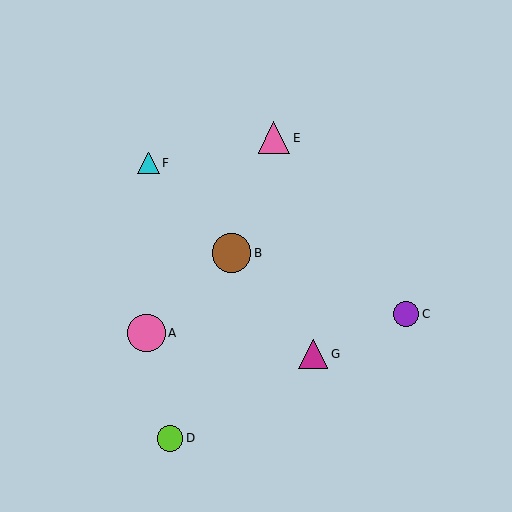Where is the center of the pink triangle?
The center of the pink triangle is at (274, 138).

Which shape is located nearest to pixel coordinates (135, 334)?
The pink circle (labeled A) at (146, 333) is nearest to that location.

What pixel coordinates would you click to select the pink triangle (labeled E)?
Click at (274, 138) to select the pink triangle E.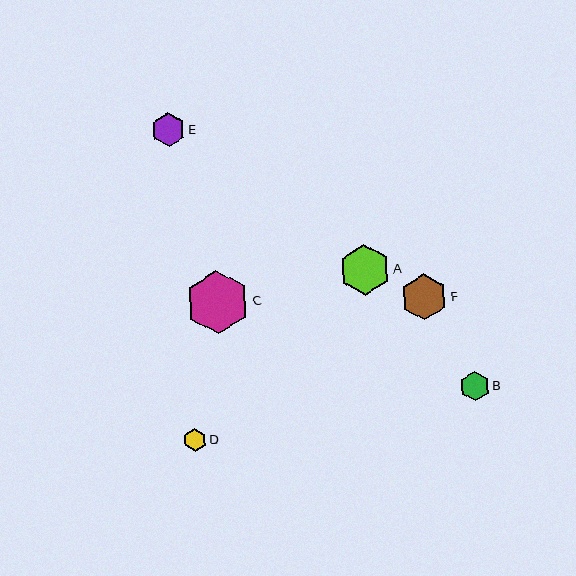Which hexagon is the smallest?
Hexagon D is the smallest with a size of approximately 23 pixels.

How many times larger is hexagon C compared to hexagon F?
Hexagon C is approximately 1.4 times the size of hexagon F.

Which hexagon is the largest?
Hexagon C is the largest with a size of approximately 63 pixels.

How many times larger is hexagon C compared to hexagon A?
Hexagon C is approximately 1.2 times the size of hexagon A.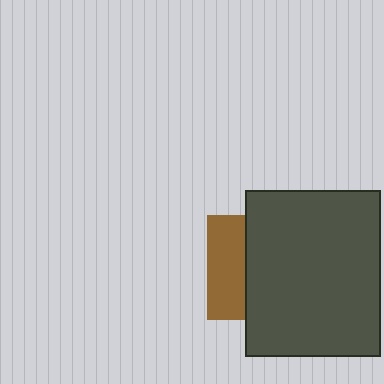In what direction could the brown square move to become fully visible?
The brown square could move left. That would shift it out from behind the dark gray rectangle entirely.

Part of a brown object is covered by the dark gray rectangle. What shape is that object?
It is a square.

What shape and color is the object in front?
The object in front is a dark gray rectangle.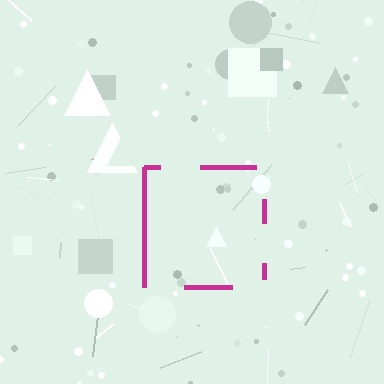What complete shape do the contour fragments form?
The contour fragments form a square.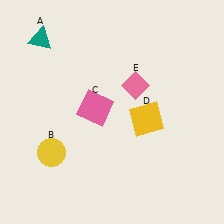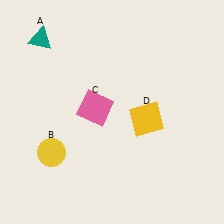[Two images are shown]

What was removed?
The pink diamond (E) was removed in Image 2.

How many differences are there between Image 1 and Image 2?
There is 1 difference between the two images.